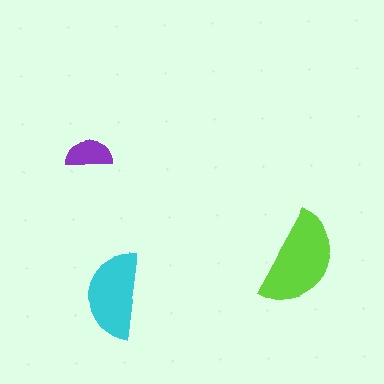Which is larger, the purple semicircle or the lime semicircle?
The lime one.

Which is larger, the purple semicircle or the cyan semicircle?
The cyan one.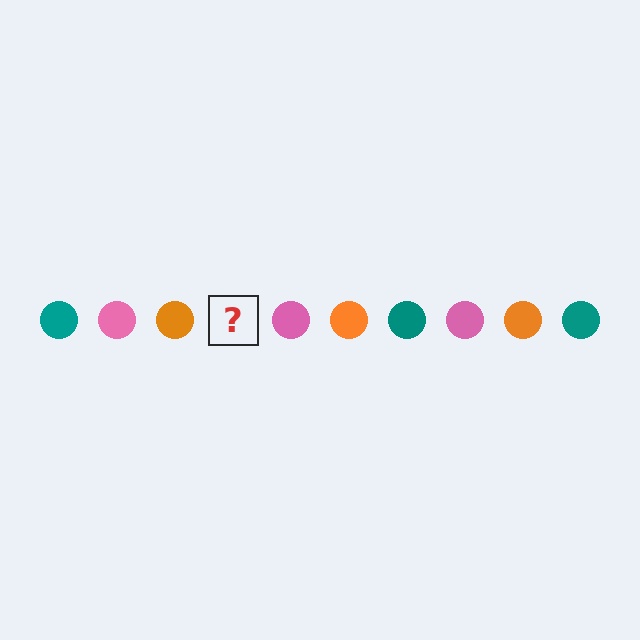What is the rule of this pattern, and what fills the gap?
The rule is that the pattern cycles through teal, pink, orange circles. The gap should be filled with a teal circle.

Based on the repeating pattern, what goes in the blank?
The blank should be a teal circle.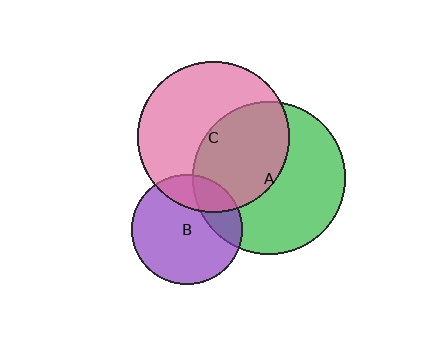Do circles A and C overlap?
Yes.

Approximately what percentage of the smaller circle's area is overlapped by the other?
Approximately 45%.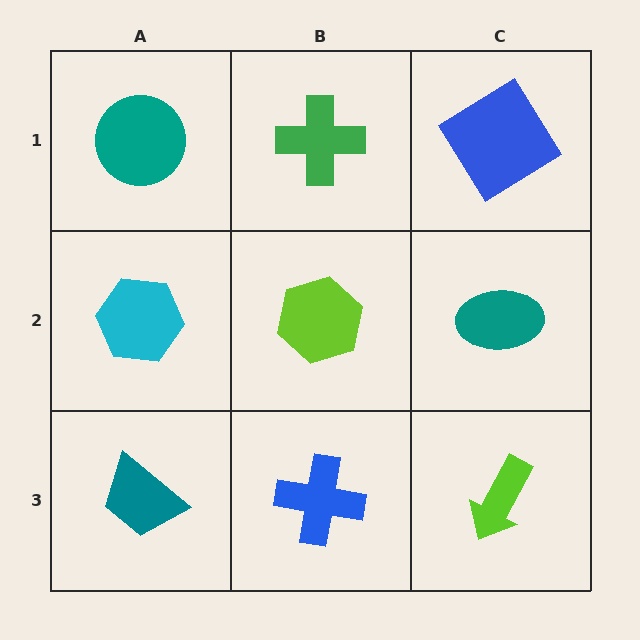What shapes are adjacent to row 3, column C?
A teal ellipse (row 2, column C), a blue cross (row 3, column B).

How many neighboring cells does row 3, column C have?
2.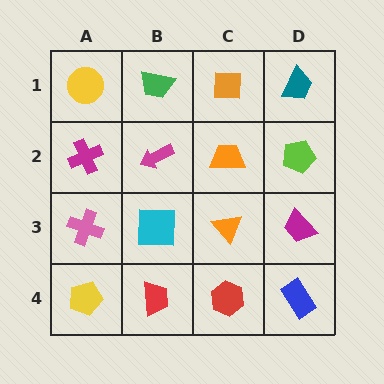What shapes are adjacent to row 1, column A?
A magenta cross (row 2, column A), a green trapezoid (row 1, column B).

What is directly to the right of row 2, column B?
An orange trapezoid.